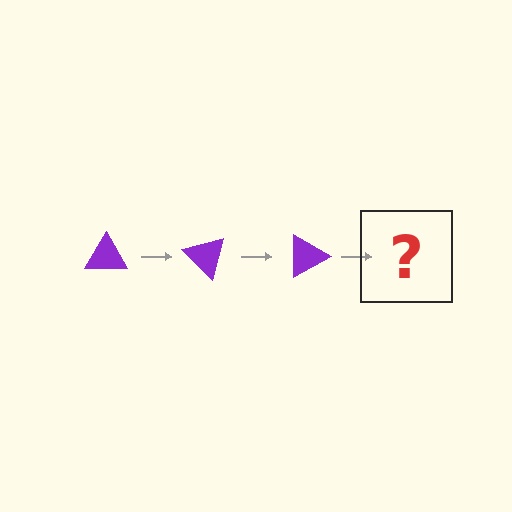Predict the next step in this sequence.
The next step is a purple triangle rotated 135 degrees.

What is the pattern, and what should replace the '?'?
The pattern is that the triangle rotates 45 degrees each step. The '?' should be a purple triangle rotated 135 degrees.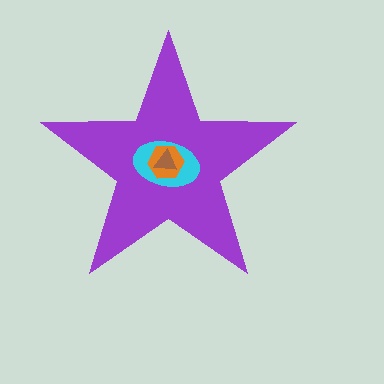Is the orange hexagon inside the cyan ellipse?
Yes.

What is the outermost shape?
The purple star.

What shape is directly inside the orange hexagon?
The brown triangle.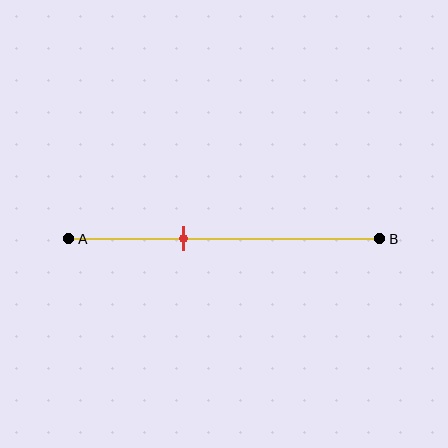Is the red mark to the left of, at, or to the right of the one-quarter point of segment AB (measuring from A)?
The red mark is to the right of the one-quarter point of segment AB.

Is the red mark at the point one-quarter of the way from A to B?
No, the mark is at about 35% from A, not at the 25% one-quarter point.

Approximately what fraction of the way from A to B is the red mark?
The red mark is approximately 35% of the way from A to B.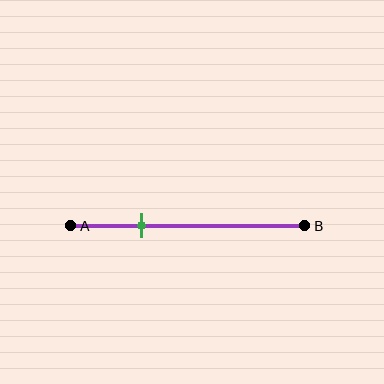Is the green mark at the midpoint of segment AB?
No, the mark is at about 30% from A, not at the 50% midpoint.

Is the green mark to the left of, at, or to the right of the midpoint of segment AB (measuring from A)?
The green mark is to the left of the midpoint of segment AB.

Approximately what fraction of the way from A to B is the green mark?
The green mark is approximately 30% of the way from A to B.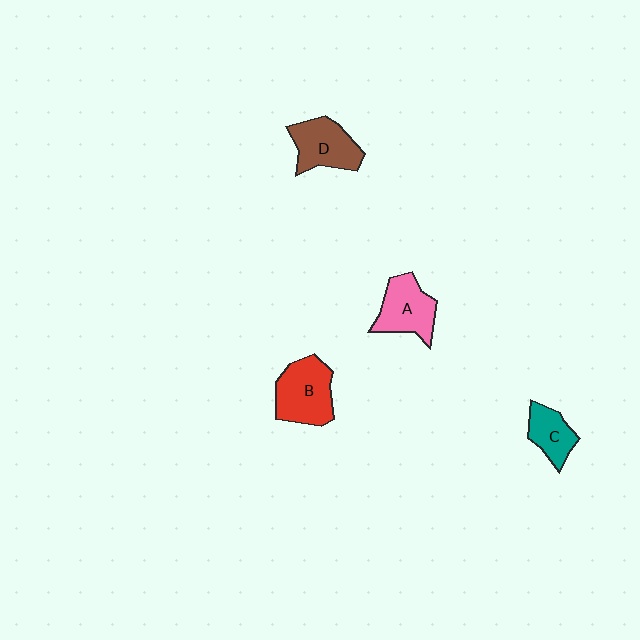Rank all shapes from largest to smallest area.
From largest to smallest: B (red), D (brown), A (pink), C (teal).